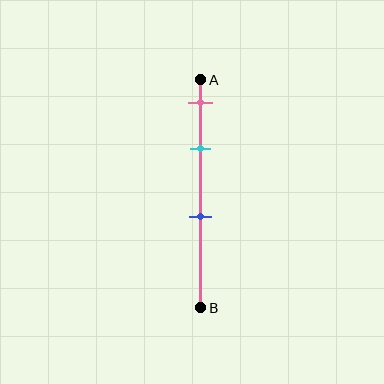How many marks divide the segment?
There are 3 marks dividing the segment.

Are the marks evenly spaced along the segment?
No, the marks are not evenly spaced.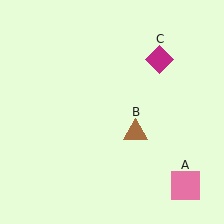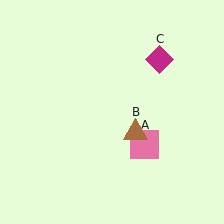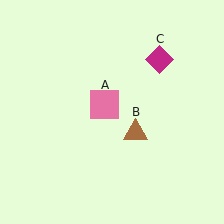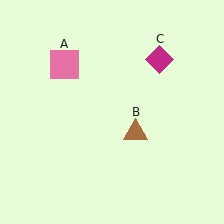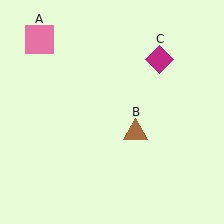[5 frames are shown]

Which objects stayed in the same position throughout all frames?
Brown triangle (object B) and magenta diamond (object C) remained stationary.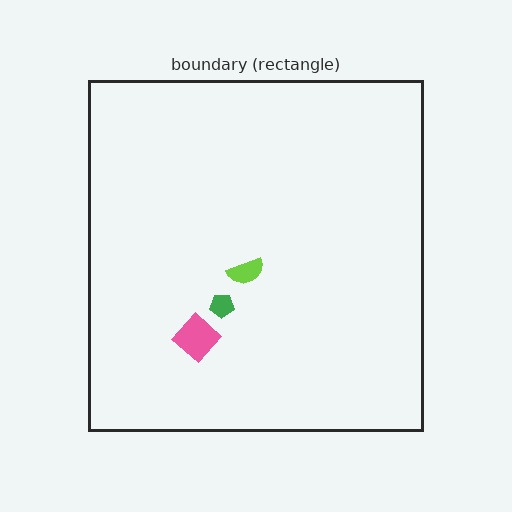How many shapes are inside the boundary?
3 inside, 0 outside.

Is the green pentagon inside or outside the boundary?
Inside.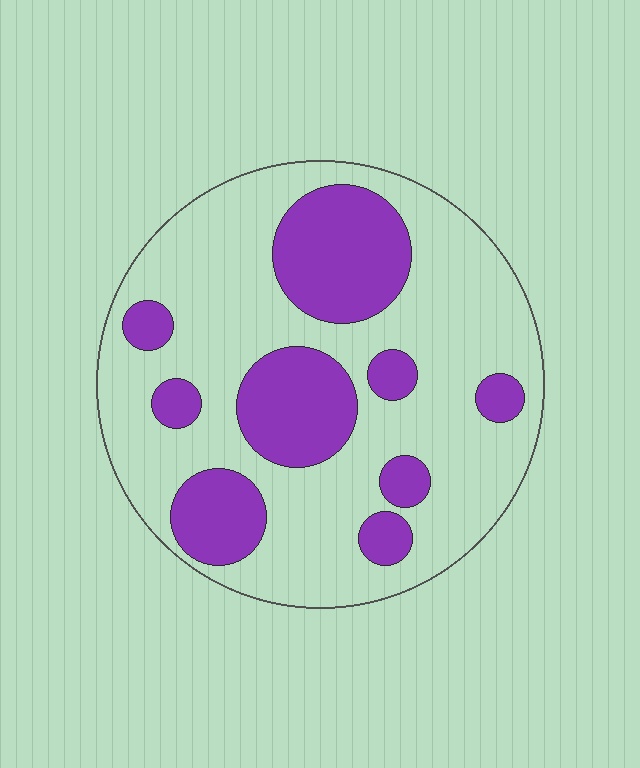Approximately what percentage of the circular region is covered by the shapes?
Approximately 30%.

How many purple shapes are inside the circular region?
9.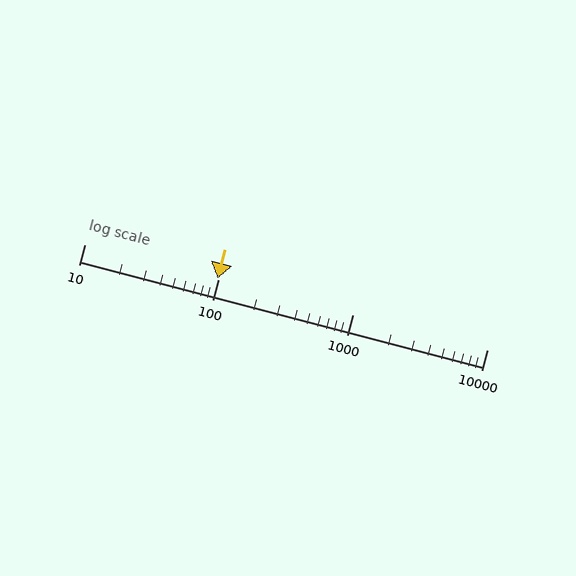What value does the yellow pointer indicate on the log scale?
The pointer indicates approximately 98.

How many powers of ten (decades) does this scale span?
The scale spans 3 decades, from 10 to 10000.